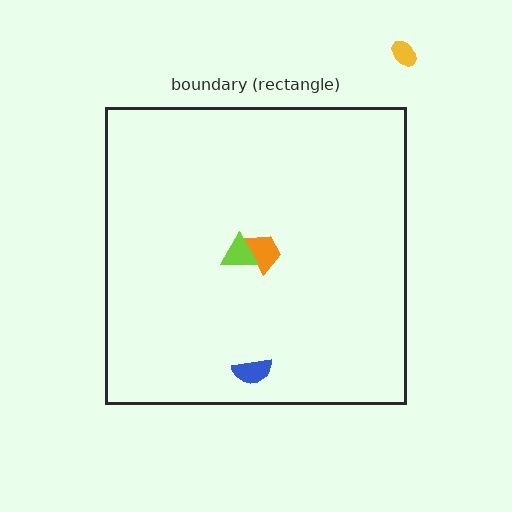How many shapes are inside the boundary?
3 inside, 1 outside.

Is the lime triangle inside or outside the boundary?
Inside.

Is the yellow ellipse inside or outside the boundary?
Outside.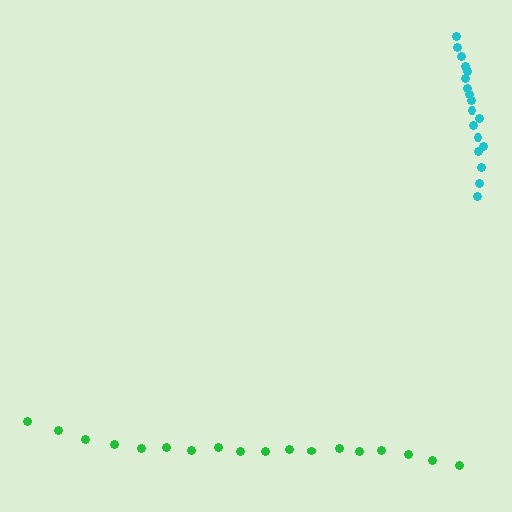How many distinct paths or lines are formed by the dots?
There are 2 distinct paths.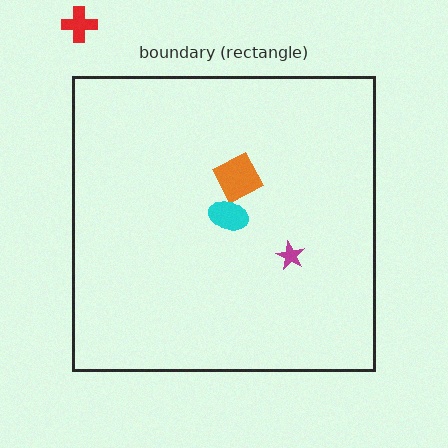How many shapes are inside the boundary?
3 inside, 1 outside.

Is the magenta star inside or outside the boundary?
Inside.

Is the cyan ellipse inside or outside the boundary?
Inside.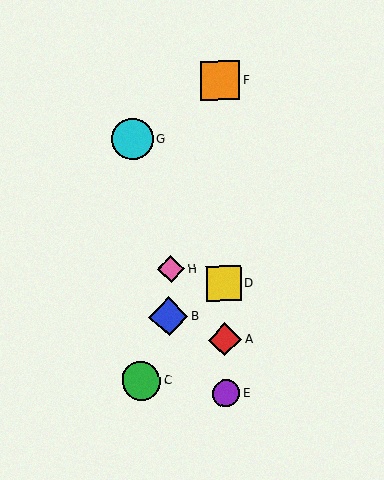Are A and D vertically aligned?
Yes, both are at x≈225.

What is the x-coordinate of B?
Object B is at x≈169.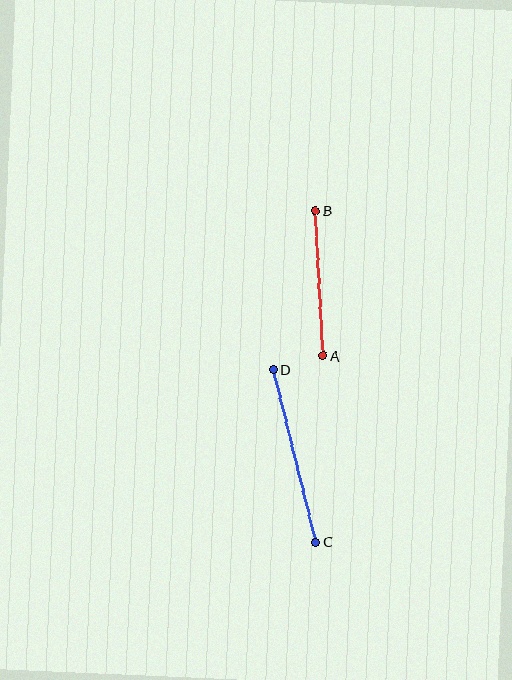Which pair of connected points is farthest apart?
Points C and D are farthest apart.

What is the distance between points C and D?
The distance is approximately 178 pixels.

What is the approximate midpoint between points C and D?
The midpoint is at approximately (295, 456) pixels.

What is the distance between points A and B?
The distance is approximately 145 pixels.